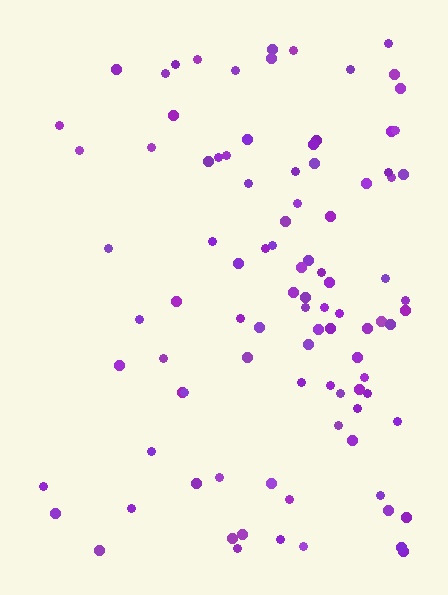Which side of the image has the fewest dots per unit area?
The left.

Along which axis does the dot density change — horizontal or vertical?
Horizontal.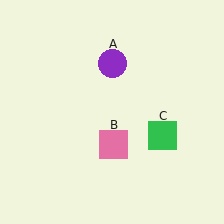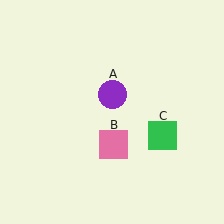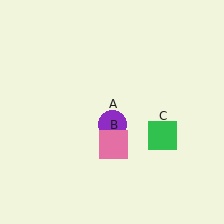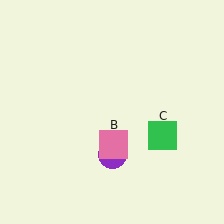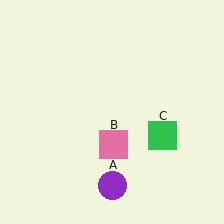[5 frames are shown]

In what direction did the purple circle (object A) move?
The purple circle (object A) moved down.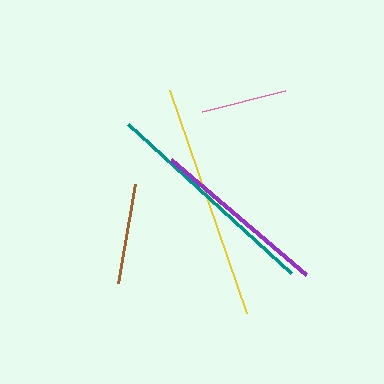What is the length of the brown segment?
The brown segment is approximately 100 pixels long.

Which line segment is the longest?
The yellow line is the longest at approximately 236 pixels.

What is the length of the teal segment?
The teal segment is approximately 220 pixels long.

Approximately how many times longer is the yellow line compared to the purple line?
The yellow line is approximately 1.3 times the length of the purple line.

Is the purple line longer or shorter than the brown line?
The purple line is longer than the brown line.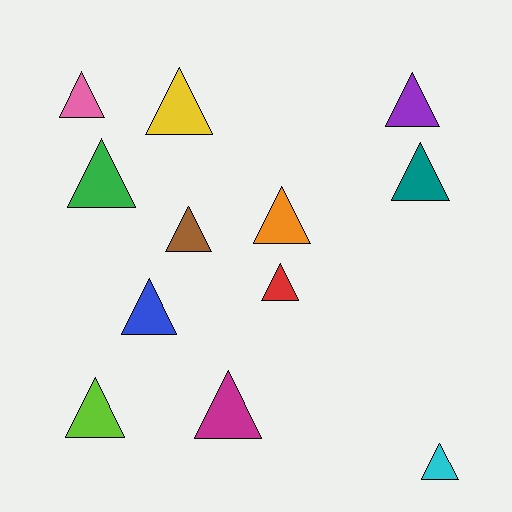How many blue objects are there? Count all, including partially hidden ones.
There is 1 blue object.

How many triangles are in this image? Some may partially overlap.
There are 12 triangles.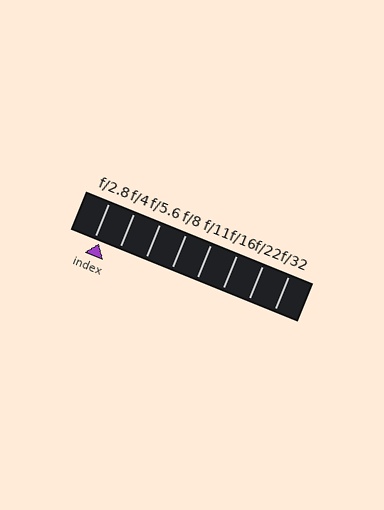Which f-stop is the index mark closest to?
The index mark is closest to f/2.8.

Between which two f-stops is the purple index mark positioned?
The index mark is between f/2.8 and f/4.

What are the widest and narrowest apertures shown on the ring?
The widest aperture shown is f/2.8 and the narrowest is f/32.